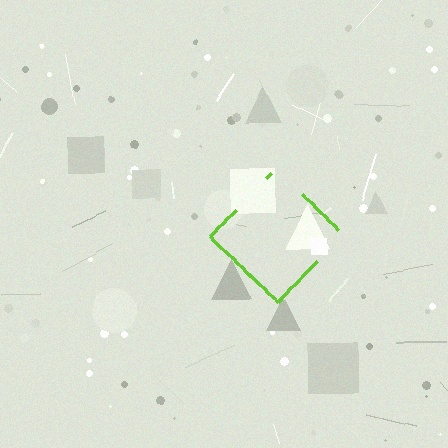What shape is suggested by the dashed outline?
The dashed outline suggests a diamond.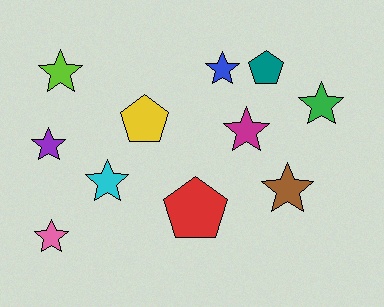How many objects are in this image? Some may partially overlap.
There are 11 objects.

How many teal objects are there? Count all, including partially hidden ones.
There is 1 teal object.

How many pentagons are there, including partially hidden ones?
There are 3 pentagons.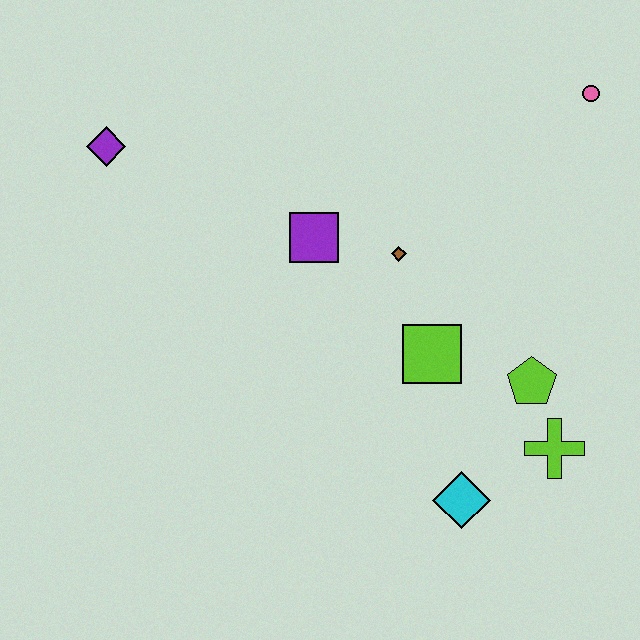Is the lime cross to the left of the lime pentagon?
No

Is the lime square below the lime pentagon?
No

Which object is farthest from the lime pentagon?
The purple diamond is farthest from the lime pentagon.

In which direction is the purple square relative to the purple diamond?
The purple square is to the right of the purple diamond.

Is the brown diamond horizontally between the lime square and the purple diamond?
Yes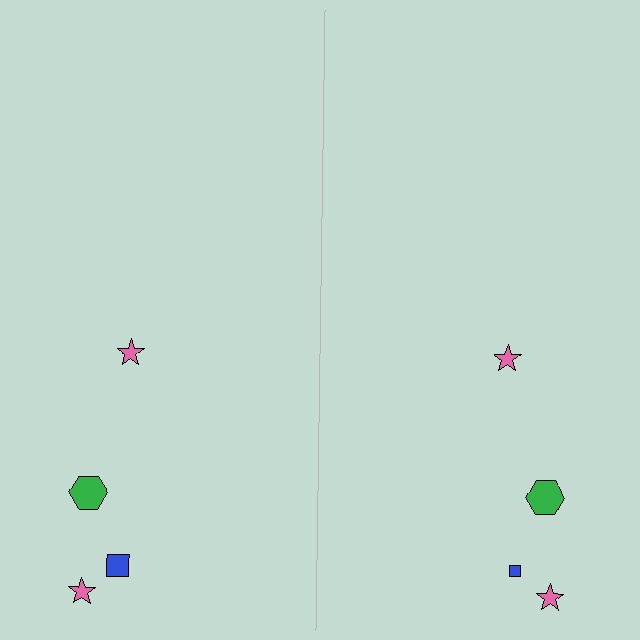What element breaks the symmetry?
The blue square on the right side has a different size than its mirror counterpart.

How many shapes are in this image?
There are 8 shapes in this image.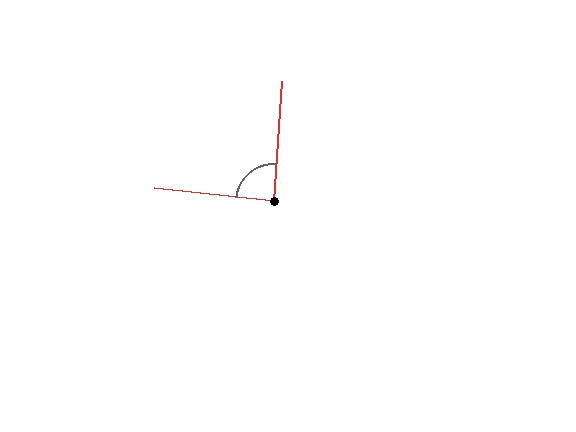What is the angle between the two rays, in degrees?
Approximately 88 degrees.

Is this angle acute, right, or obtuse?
It is approximately a right angle.